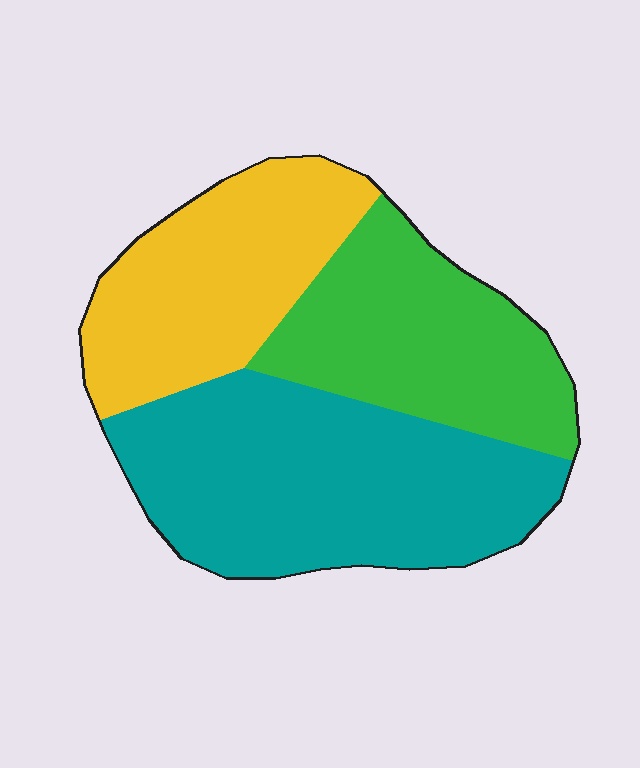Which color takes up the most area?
Teal, at roughly 45%.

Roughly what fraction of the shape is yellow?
Yellow takes up about one quarter (1/4) of the shape.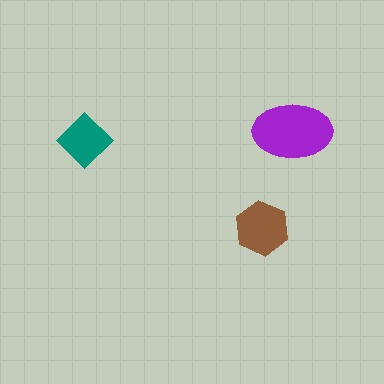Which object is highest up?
The purple ellipse is topmost.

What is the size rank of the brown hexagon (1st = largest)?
2nd.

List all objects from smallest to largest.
The teal diamond, the brown hexagon, the purple ellipse.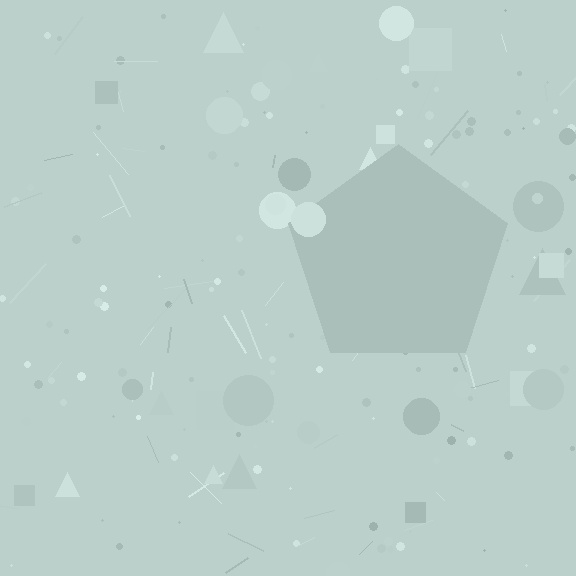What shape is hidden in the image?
A pentagon is hidden in the image.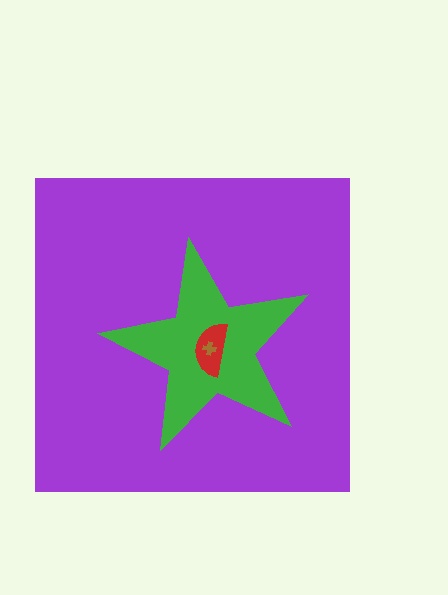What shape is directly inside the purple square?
The green star.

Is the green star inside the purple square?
Yes.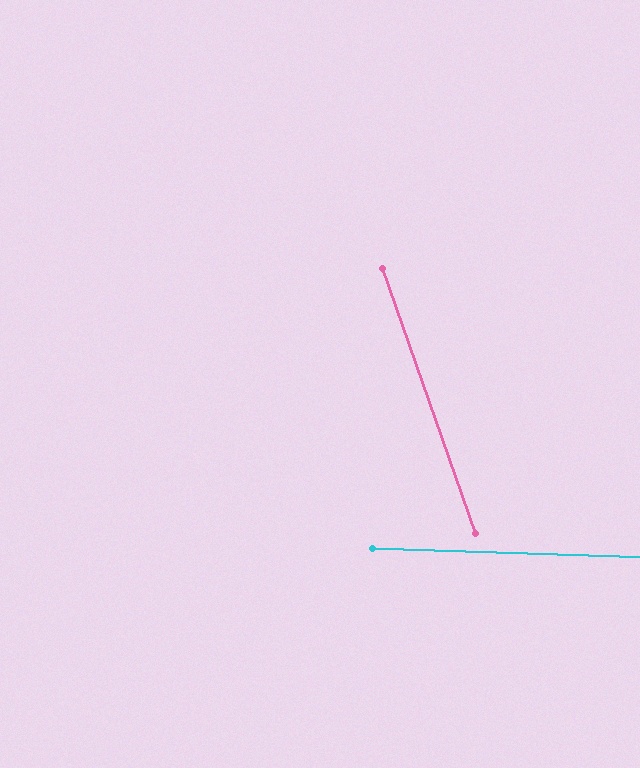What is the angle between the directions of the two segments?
Approximately 69 degrees.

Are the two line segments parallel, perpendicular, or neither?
Neither parallel nor perpendicular — they differ by about 69°.